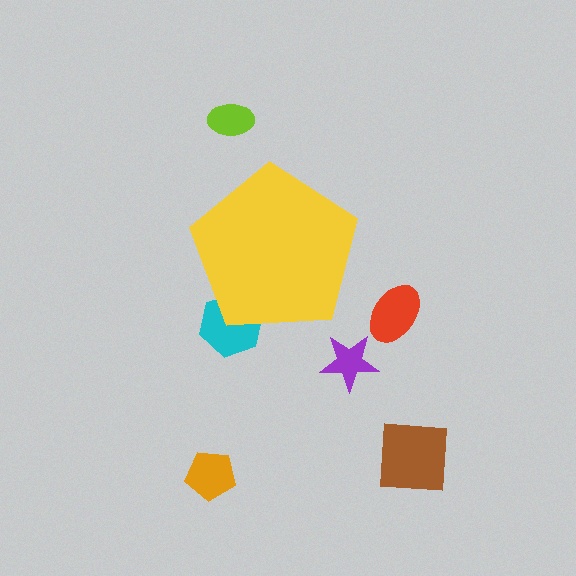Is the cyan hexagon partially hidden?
Yes, the cyan hexagon is partially hidden behind the yellow pentagon.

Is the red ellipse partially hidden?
No, the red ellipse is fully visible.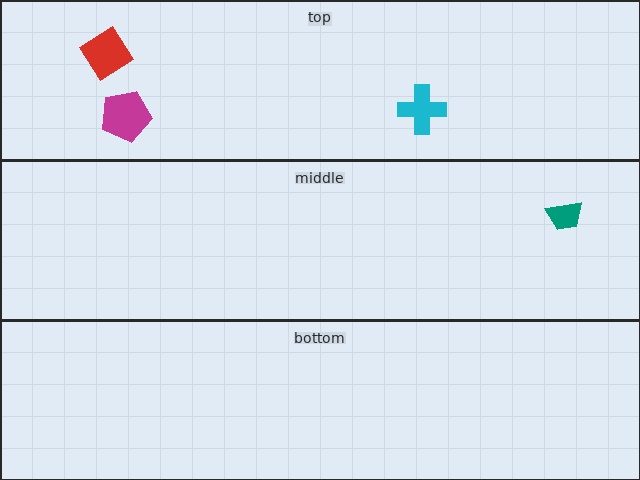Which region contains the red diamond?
The top region.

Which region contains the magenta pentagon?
The top region.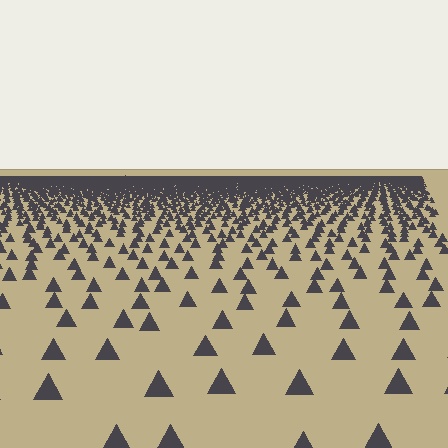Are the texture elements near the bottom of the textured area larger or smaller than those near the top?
Larger. Near the bottom, elements are closer to the viewer and appear at a bigger on-screen size.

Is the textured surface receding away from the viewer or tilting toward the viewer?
The surface is receding away from the viewer. Texture elements get smaller and denser toward the top.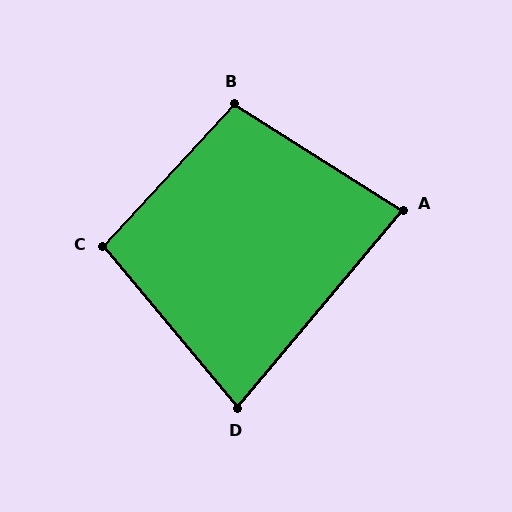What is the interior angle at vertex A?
Approximately 83 degrees (acute).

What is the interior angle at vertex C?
Approximately 97 degrees (obtuse).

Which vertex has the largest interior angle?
B, at approximately 100 degrees.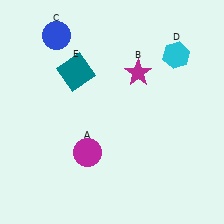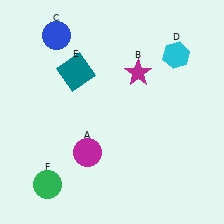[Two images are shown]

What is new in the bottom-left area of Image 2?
A green circle (F) was added in the bottom-left area of Image 2.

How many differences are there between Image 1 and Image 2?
There is 1 difference between the two images.